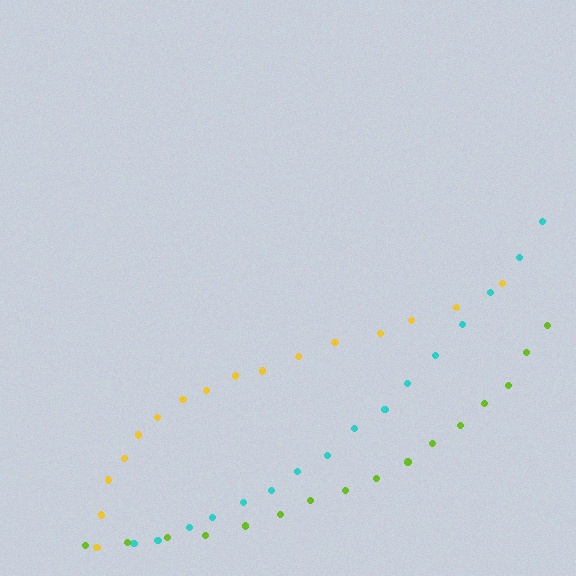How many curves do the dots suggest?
There are 3 distinct paths.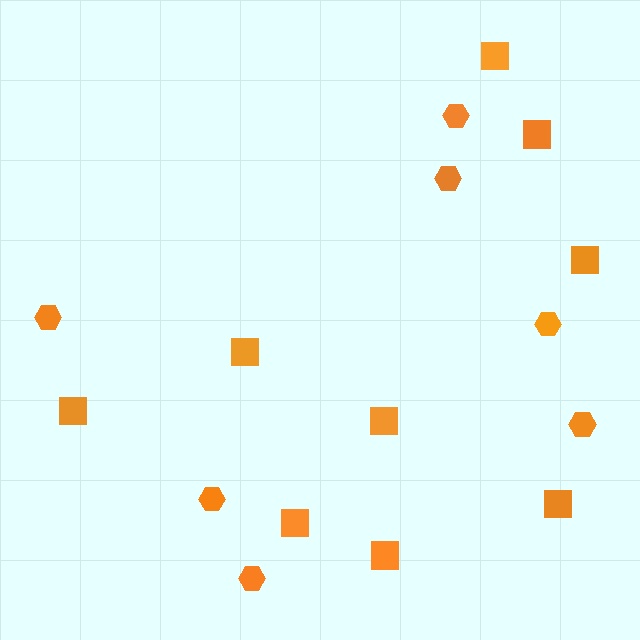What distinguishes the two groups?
There are 2 groups: one group of hexagons (7) and one group of squares (9).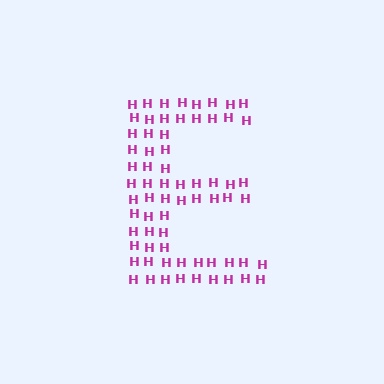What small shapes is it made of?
It is made of small letter H's.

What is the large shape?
The large shape is the letter E.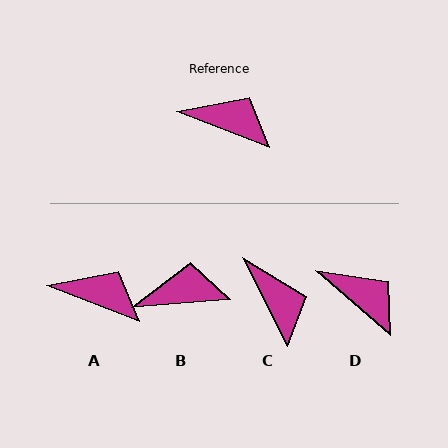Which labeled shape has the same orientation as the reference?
A.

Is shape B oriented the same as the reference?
No, it is off by about 26 degrees.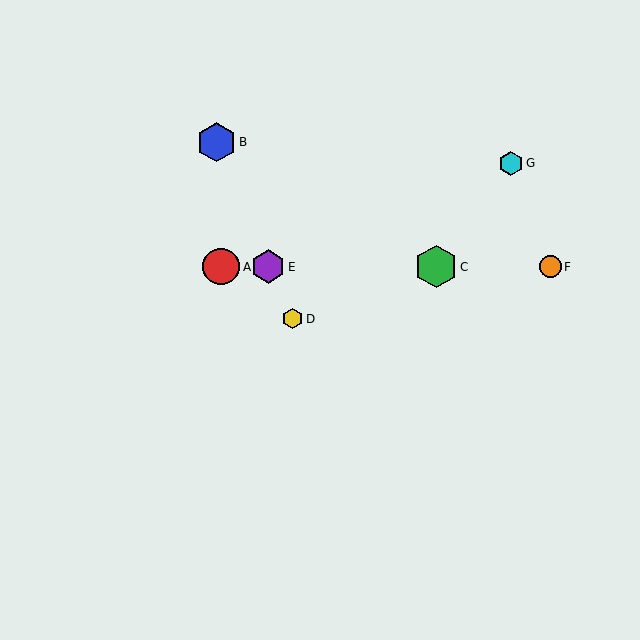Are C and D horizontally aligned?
No, C is at y≈267 and D is at y≈319.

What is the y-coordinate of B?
Object B is at y≈142.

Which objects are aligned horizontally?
Objects A, C, E, F are aligned horizontally.